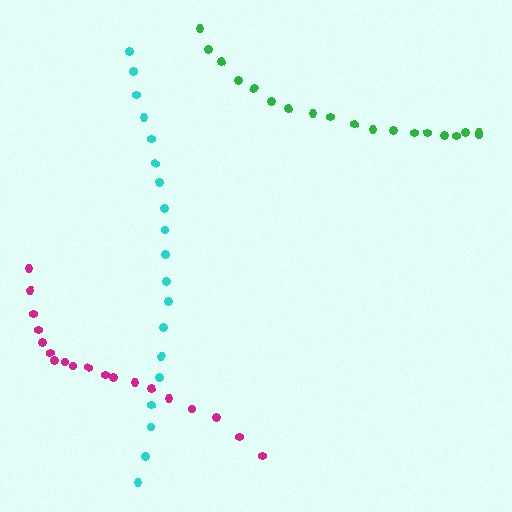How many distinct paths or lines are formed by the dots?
There are 3 distinct paths.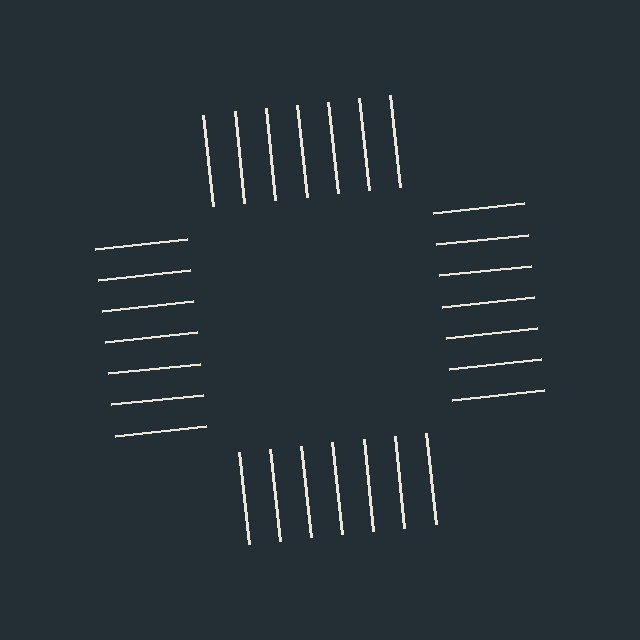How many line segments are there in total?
28 — 7 along each of the 4 edges.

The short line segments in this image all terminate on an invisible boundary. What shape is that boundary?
An illusory square — the line segments terminate on its edges but no continuous stroke is drawn.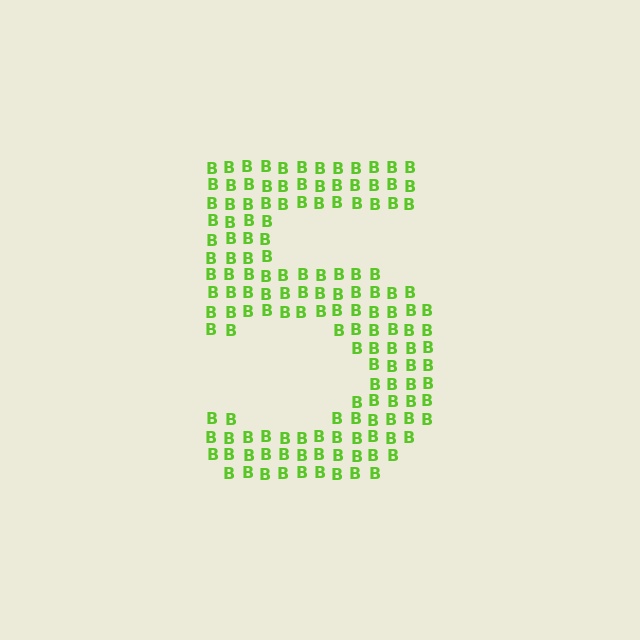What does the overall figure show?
The overall figure shows the digit 5.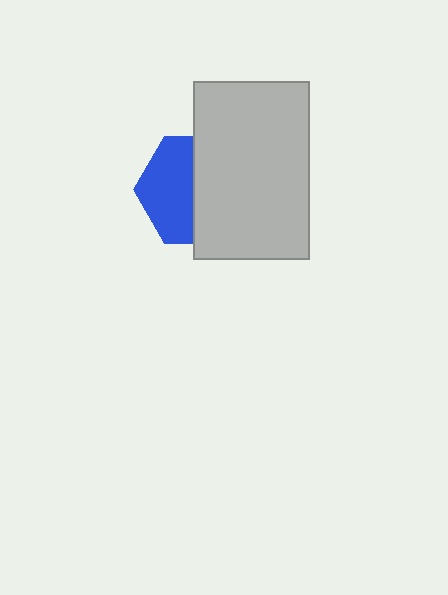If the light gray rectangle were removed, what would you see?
You would see the complete blue hexagon.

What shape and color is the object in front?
The object in front is a light gray rectangle.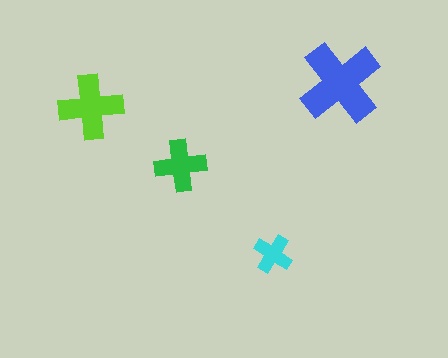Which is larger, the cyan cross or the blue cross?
The blue one.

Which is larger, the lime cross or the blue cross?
The blue one.